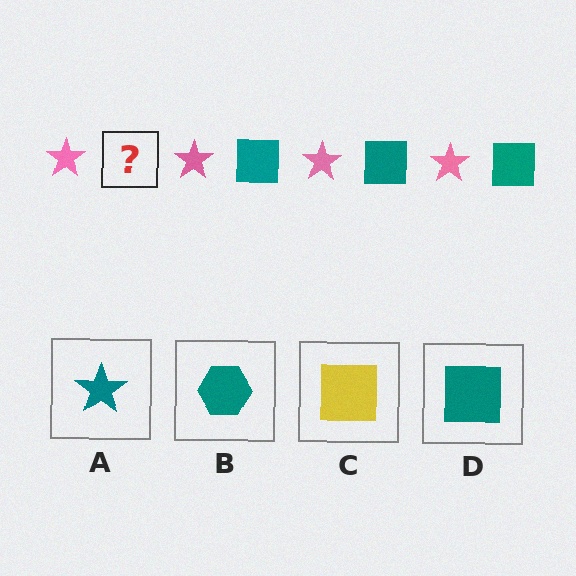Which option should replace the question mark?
Option D.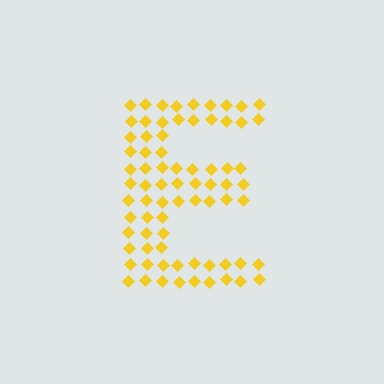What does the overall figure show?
The overall figure shows the letter E.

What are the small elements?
The small elements are diamonds.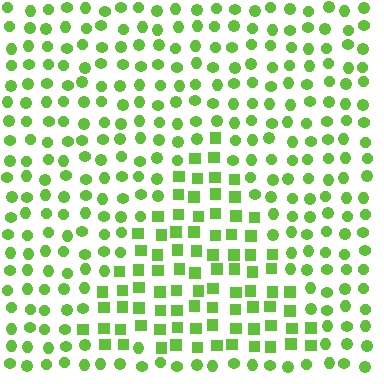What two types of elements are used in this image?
The image uses squares inside the triangle region and circles outside it.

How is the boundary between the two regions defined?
The boundary is defined by a change in element shape: squares inside vs. circles outside. All elements share the same color and spacing.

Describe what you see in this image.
The image is filled with small lime elements arranged in a uniform grid. A triangle-shaped region contains squares, while the surrounding area contains circles. The boundary is defined purely by the change in element shape.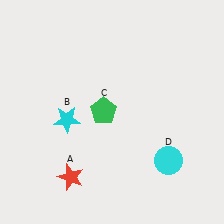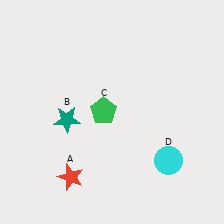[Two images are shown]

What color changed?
The star (B) changed from cyan in Image 1 to teal in Image 2.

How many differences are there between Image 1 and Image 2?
There is 1 difference between the two images.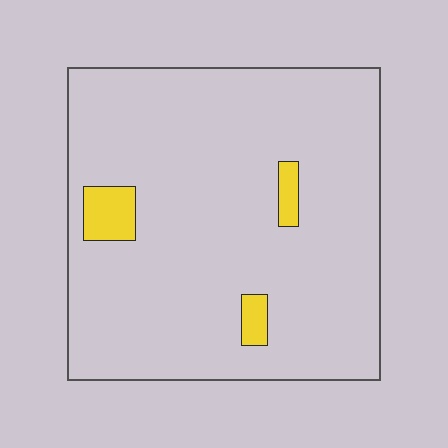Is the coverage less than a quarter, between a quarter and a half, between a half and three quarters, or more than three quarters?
Less than a quarter.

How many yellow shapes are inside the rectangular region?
3.